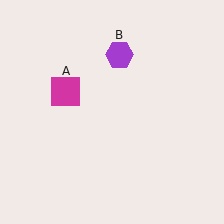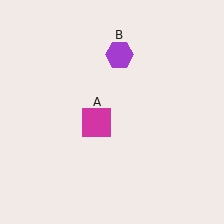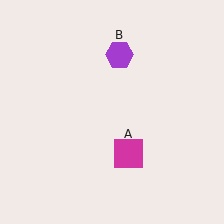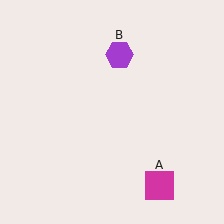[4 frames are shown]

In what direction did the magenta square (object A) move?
The magenta square (object A) moved down and to the right.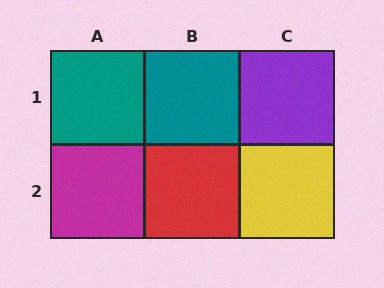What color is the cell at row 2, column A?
Magenta.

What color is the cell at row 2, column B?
Red.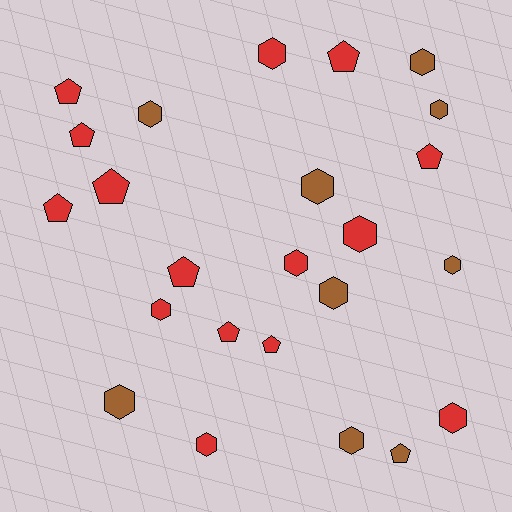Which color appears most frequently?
Red, with 15 objects.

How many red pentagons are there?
There are 9 red pentagons.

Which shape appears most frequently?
Hexagon, with 14 objects.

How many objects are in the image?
There are 24 objects.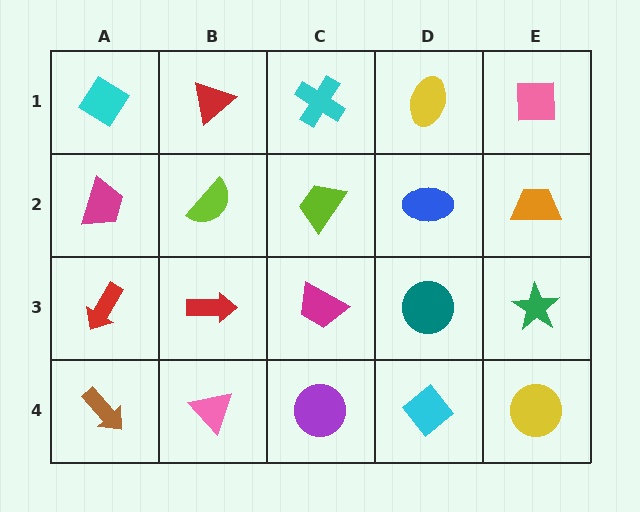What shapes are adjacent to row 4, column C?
A magenta trapezoid (row 3, column C), a pink triangle (row 4, column B), a cyan diamond (row 4, column D).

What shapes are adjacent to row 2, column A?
A cyan diamond (row 1, column A), a red arrow (row 3, column A), a lime semicircle (row 2, column B).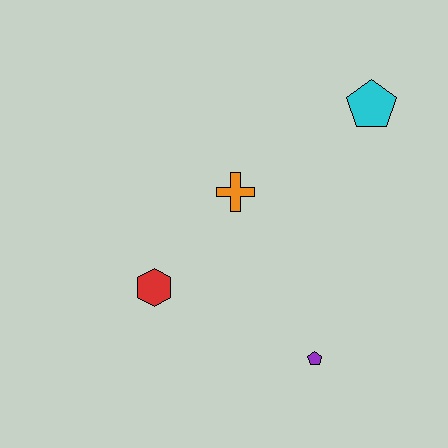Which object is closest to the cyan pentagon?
The orange cross is closest to the cyan pentagon.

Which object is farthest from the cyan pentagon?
The red hexagon is farthest from the cyan pentagon.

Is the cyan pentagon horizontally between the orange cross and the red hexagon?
No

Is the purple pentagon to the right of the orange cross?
Yes